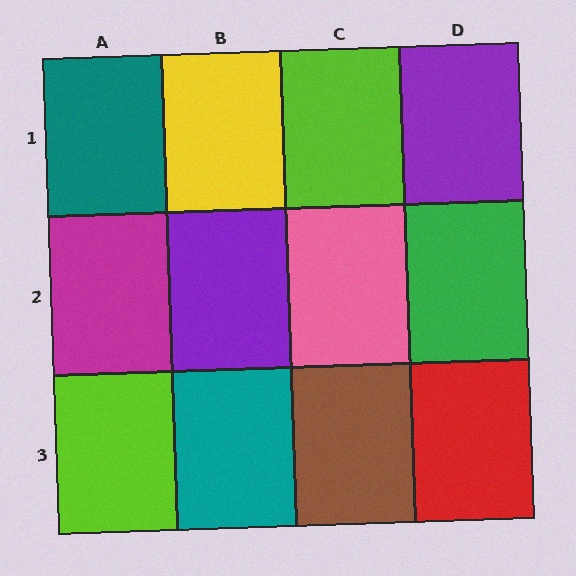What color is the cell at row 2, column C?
Pink.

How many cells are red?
1 cell is red.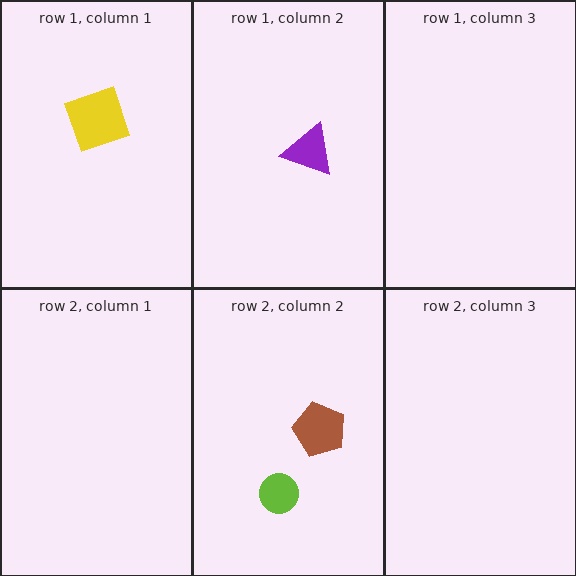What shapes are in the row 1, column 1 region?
The yellow square.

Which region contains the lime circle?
The row 2, column 2 region.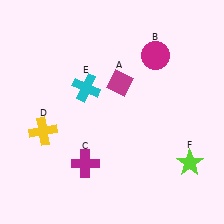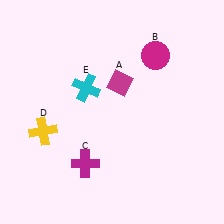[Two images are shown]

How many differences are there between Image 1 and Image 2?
There is 1 difference between the two images.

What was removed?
The lime star (F) was removed in Image 2.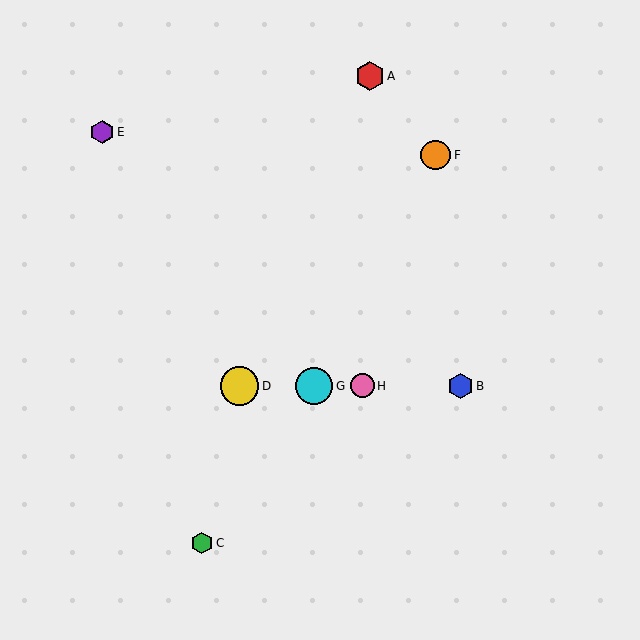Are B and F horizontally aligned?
No, B is at y≈386 and F is at y≈155.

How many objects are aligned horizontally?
4 objects (B, D, G, H) are aligned horizontally.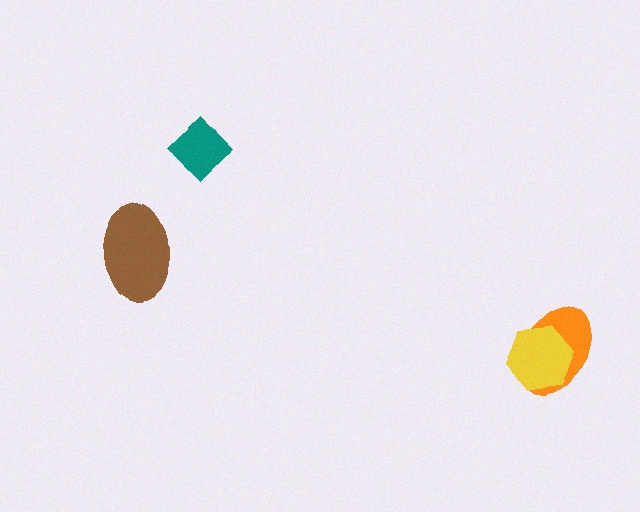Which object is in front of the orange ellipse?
The yellow hexagon is in front of the orange ellipse.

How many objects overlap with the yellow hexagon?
1 object overlaps with the yellow hexagon.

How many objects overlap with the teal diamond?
0 objects overlap with the teal diamond.